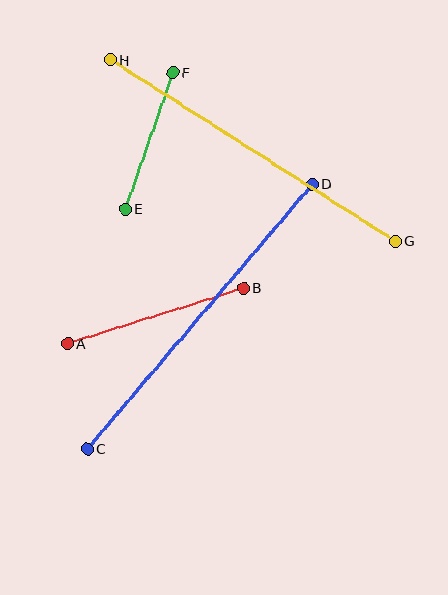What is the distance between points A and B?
The distance is approximately 184 pixels.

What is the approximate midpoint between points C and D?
The midpoint is at approximately (199, 316) pixels.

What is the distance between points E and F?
The distance is approximately 144 pixels.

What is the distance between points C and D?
The distance is approximately 347 pixels.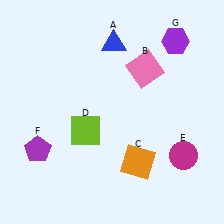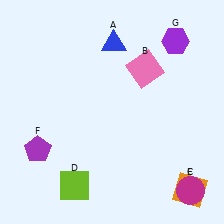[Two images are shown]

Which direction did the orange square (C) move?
The orange square (C) moved right.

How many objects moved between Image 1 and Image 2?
3 objects moved between the two images.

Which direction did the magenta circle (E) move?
The magenta circle (E) moved down.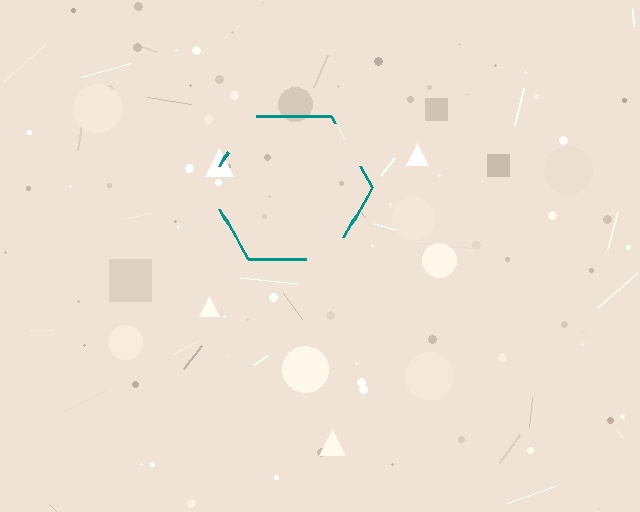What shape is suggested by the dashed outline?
The dashed outline suggests a hexagon.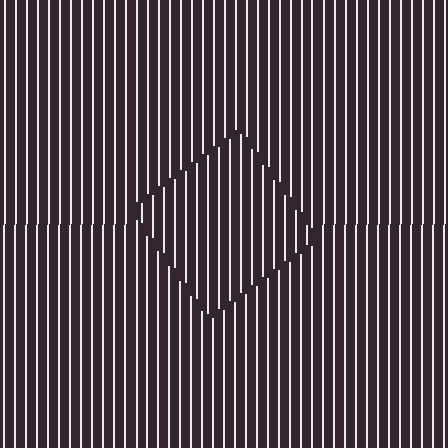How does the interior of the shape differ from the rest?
The interior of the shape contains the same grating, shifted by half a period — the contour is defined by the phase discontinuity where line-ends from the inner and outer gratings abut.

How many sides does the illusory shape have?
4 sides — the line-ends trace a square.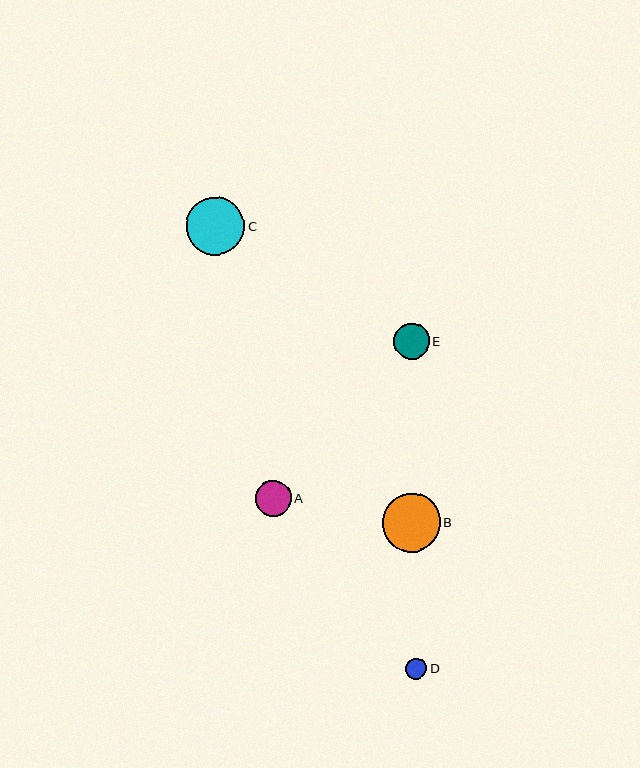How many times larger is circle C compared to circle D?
Circle C is approximately 2.7 times the size of circle D.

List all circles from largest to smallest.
From largest to smallest: C, B, A, E, D.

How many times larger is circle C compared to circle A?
Circle C is approximately 1.6 times the size of circle A.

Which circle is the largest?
Circle C is the largest with a size of approximately 58 pixels.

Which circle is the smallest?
Circle D is the smallest with a size of approximately 21 pixels.